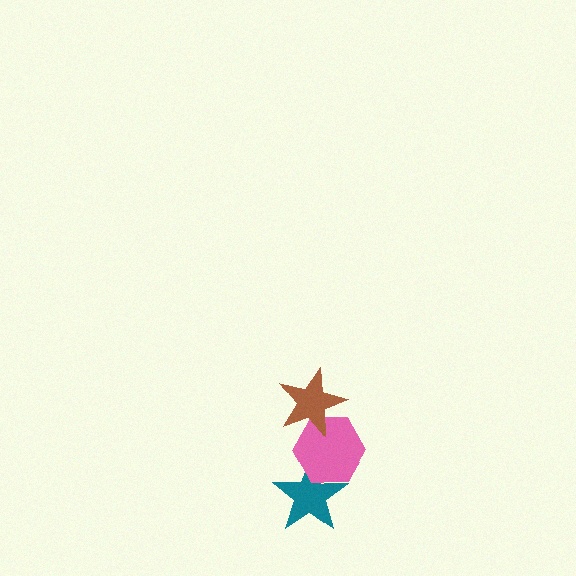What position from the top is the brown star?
The brown star is 1st from the top.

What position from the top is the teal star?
The teal star is 3rd from the top.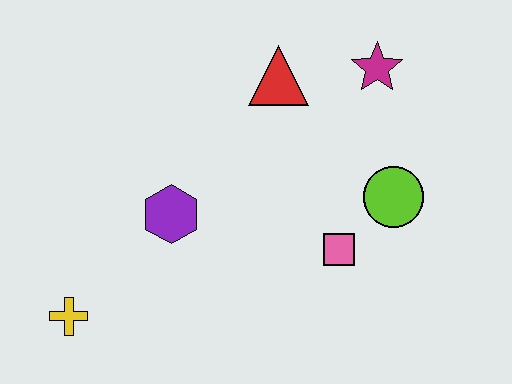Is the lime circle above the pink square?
Yes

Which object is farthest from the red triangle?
The yellow cross is farthest from the red triangle.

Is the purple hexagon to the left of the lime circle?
Yes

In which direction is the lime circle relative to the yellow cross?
The lime circle is to the right of the yellow cross.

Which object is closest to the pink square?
The lime circle is closest to the pink square.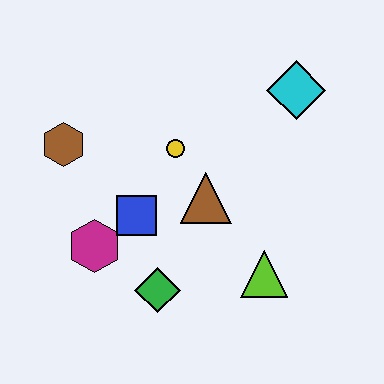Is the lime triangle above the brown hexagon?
No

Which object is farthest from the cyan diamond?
The magenta hexagon is farthest from the cyan diamond.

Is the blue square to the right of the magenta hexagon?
Yes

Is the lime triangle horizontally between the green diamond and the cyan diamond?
Yes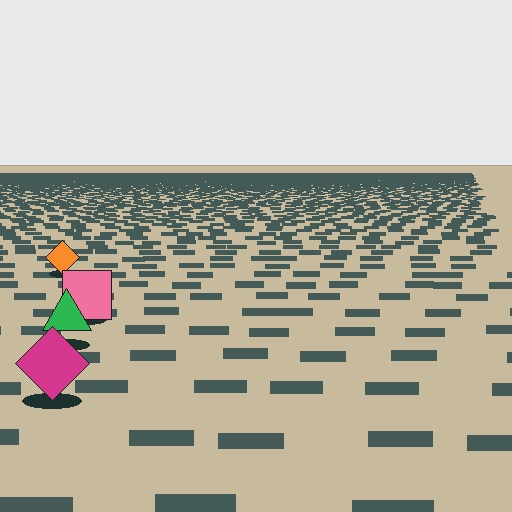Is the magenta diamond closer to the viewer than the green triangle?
Yes. The magenta diamond is closer — you can tell from the texture gradient: the ground texture is coarser near it.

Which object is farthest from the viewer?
The orange diamond is farthest from the viewer. It appears smaller and the ground texture around it is denser.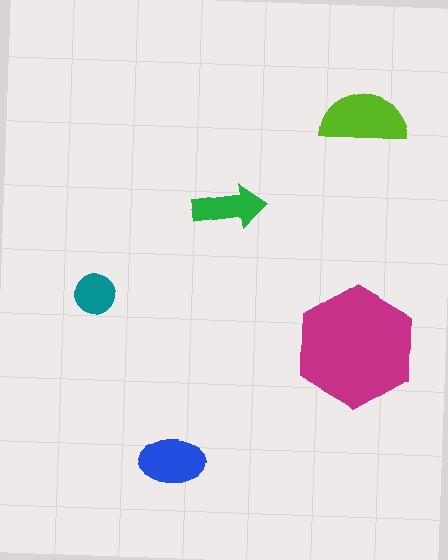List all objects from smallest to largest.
The teal circle, the green arrow, the blue ellipse, the lime semicircle, the magenta hexagon.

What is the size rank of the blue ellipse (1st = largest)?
3rd.